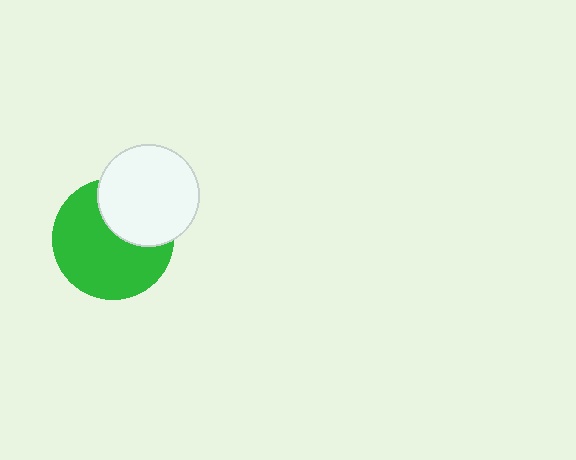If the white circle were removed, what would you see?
You would see the complete green circle.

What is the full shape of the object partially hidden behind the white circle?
The partially hidden object is a green circle.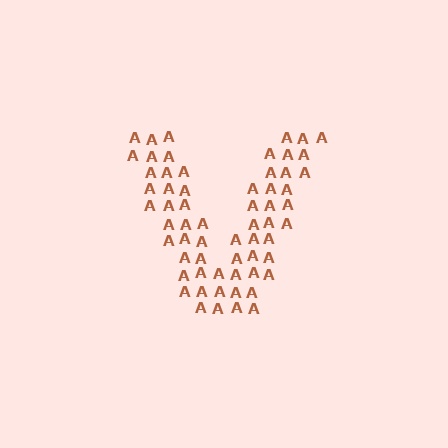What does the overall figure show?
The overall figure shows the letter V.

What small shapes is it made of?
It is made of small letter A's.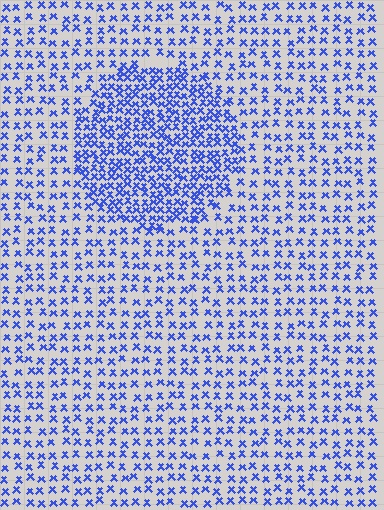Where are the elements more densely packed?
The elements are more densely packed inside the circle boundary.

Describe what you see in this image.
The image contains small blue elements arranged at two different densities. A circle-shaped region is visible where the elements are more densely packed than the surrounding area.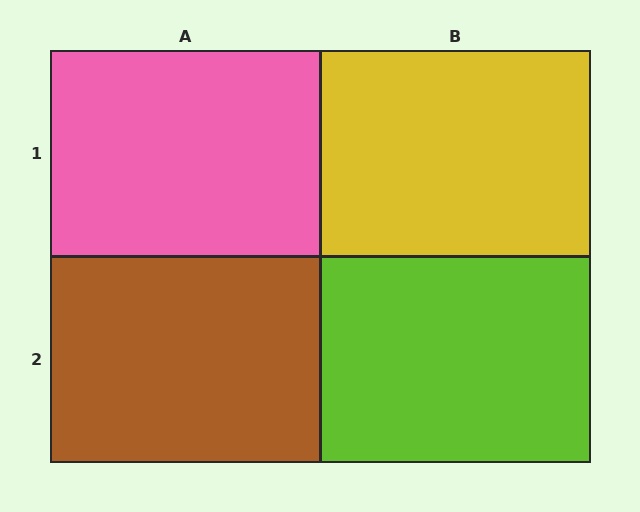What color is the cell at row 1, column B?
Yellow.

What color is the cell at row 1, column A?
Pink.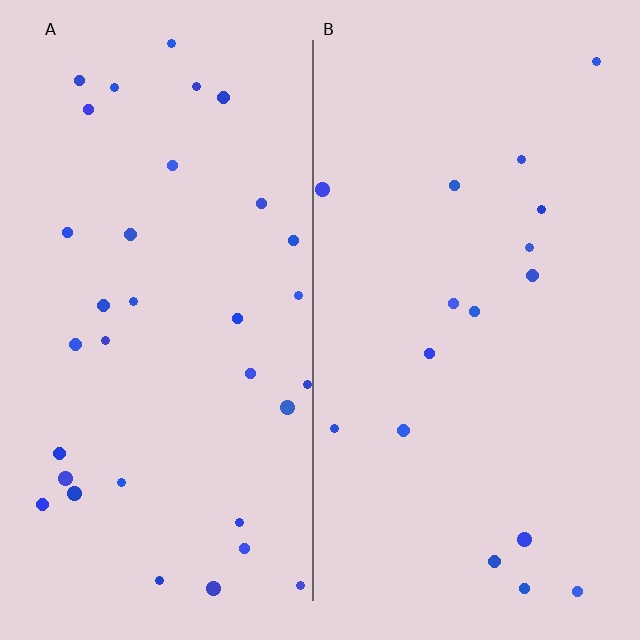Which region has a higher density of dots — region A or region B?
A (the left).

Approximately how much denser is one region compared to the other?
Approximately 2.0× — region A over region B.